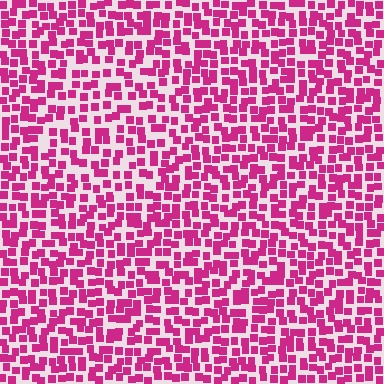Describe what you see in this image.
The image contains small magenta elements arranged at two different densities. A circle-shaped region is visible where the elements are less densely packed than the surrounding area.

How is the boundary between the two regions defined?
The boundary is defined by a change in element density (approximately 1.4x ratio). All elements are the same color, size, and shape.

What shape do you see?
I see a circle.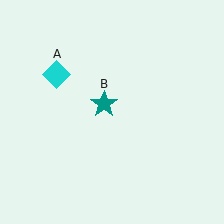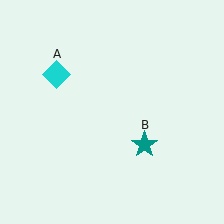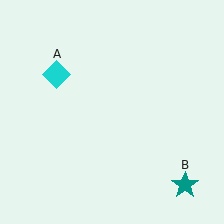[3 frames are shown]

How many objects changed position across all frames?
1 object changed position: teal star (object B).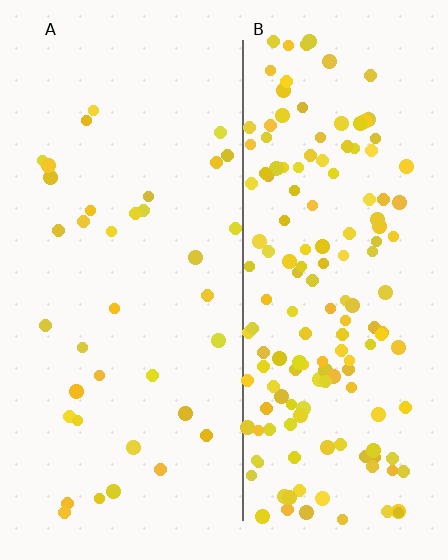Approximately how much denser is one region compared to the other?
Approximately 4.4× — region B over region A.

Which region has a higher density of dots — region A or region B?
B (the right).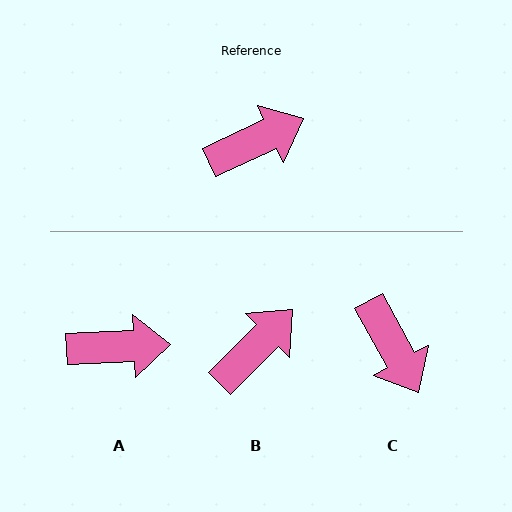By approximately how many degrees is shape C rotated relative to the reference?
Approximately 86 degrees clockwise.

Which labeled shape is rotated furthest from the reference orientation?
C, about 86 degrees away.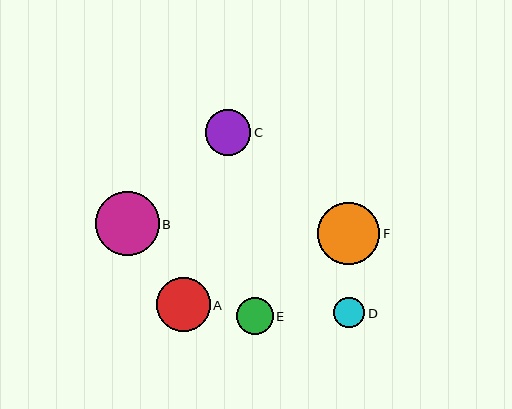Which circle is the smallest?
Circle D is the smallest with a size of approximately 31 pixels.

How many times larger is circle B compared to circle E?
Circle B is approximately 1.7 times the size of circle E.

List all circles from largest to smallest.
From largest to smallest: B, F, A, C, E, D.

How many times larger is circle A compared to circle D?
Circle A is approximately 1.8 times the size of circle D.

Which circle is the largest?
Circle B is the largest with a size of approximately 64 pixels.